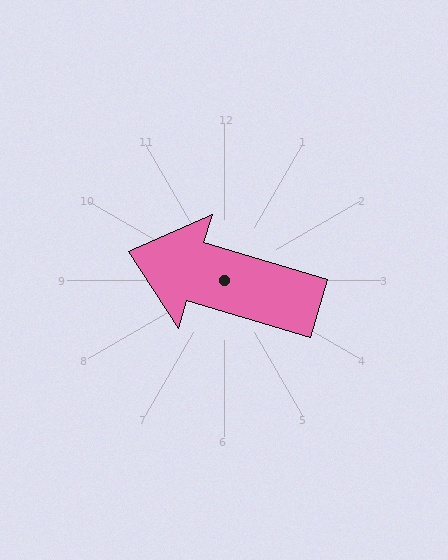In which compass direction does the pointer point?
West.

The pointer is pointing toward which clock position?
Roughly 10 o'clock.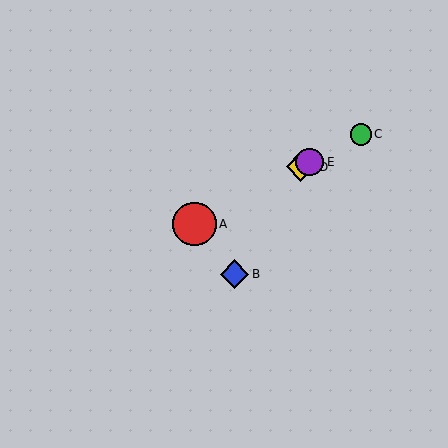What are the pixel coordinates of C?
Object C is at (361, 134).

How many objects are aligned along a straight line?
4 objects (A, C, D, E) are aligned along a straight line.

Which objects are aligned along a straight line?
Objects A, C, D, E are aligned along a straight line.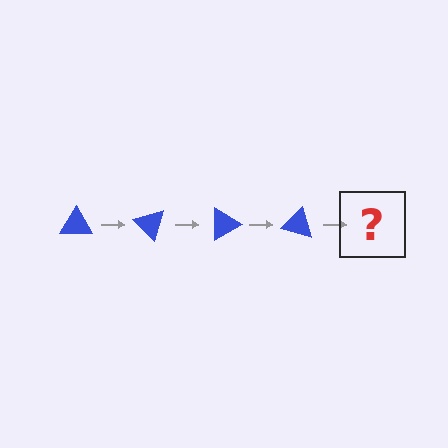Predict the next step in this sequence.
The next step is a blue triangle rotated 180 degrees.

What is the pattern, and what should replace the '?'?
The pattern is that the triangle rotates 45 degrees each step. The '?' should be a blue triangle rotated 180 degrees.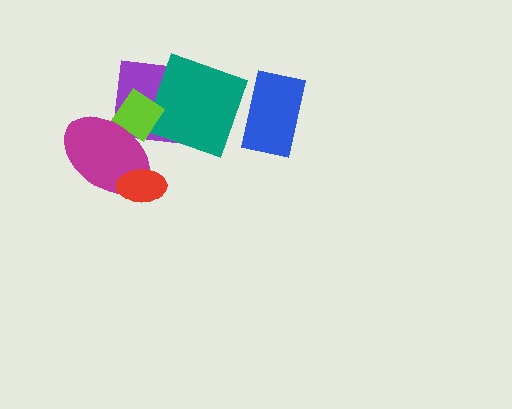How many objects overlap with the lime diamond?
3 objects overlap with the lime diamond.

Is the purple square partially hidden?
Yes, it is partially covered by another shape.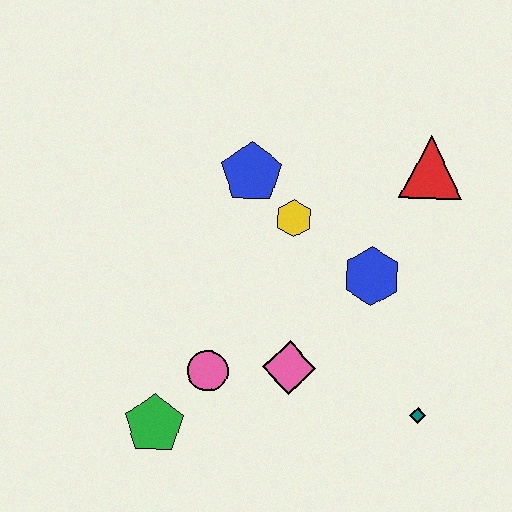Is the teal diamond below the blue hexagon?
Yes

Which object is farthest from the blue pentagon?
The teal diamond is farthest from the blue pentagon.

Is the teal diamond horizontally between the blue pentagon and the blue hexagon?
No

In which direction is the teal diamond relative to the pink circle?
The teal diamond is to the right of the pink circle.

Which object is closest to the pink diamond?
The pink circle is closest to the pink diamond.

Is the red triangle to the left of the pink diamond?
No